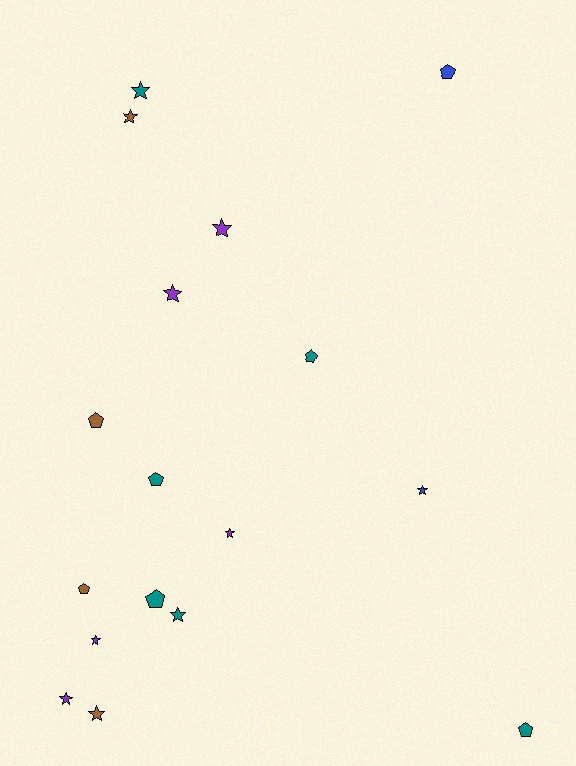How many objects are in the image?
There are 17 objects.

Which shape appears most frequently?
Star, with 10 objects.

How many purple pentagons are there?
There are no purple pentagons.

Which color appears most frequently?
Teal, with 6 objects.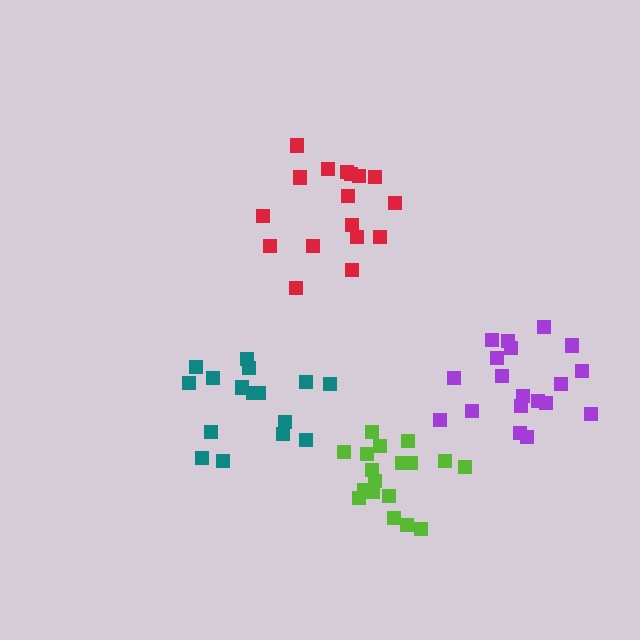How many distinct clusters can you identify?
There are 4 distinct clusters.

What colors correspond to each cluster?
The clusters are colored: purple, teal, red, lime.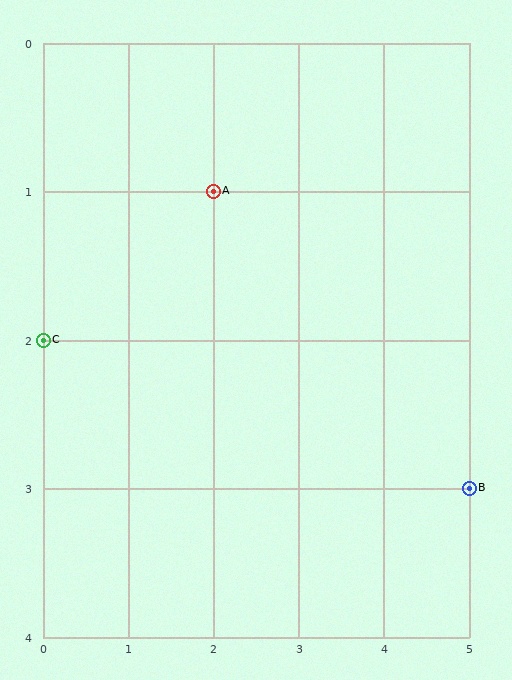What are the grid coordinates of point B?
Point B is at grid coordinates (5, 3).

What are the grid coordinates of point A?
Point A is at grid coordinates (2, 1).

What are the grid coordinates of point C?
Point C is at grid coordinates (0, 2).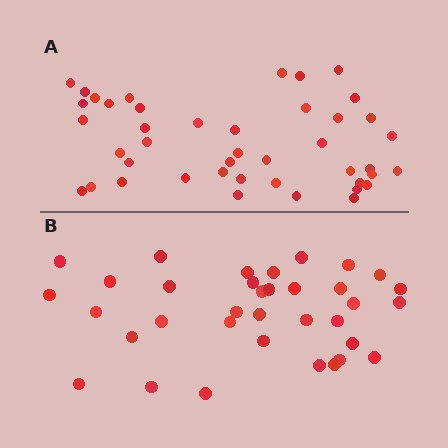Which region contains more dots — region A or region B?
Region A (the top region) has more dots.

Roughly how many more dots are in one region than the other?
Region A has roughly 8 or so more dots than region B.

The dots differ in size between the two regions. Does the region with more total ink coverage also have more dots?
No. Region B has more total ink coverage because its dots are larger, but region A actually contains more individual dots. Total area can be misleading — the number of items is what matters here.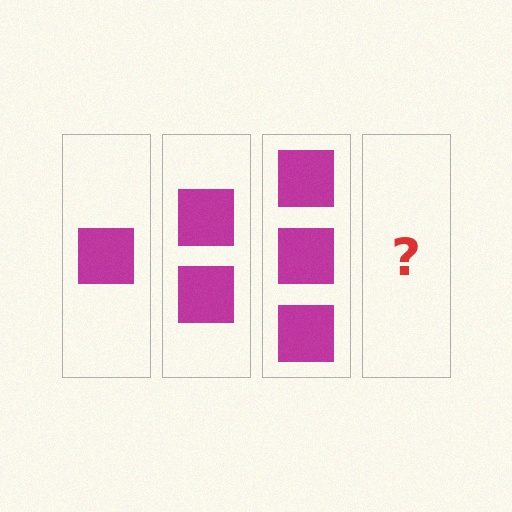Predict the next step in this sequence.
The next step is 4 squares.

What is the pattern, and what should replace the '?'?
The pattern is that each step adds one more square. The '?' should be 4 squares.